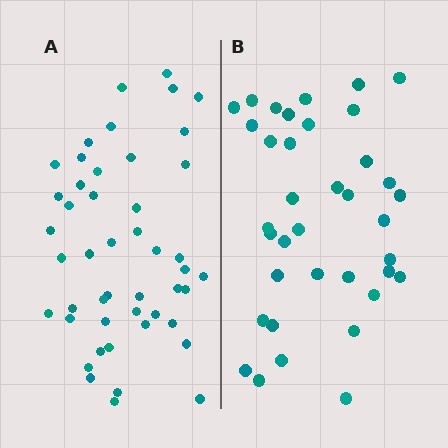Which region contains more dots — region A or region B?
Region A (the left region) has more dots.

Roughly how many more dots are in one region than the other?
Region A has roughly 10 or so more dots than region B.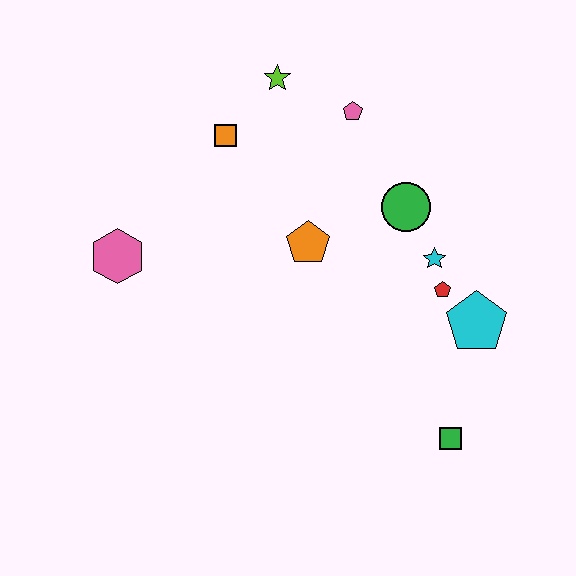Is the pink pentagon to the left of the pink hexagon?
No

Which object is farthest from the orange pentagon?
The green square is farthest from the orange pentagon.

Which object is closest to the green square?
The cyan pentagon is closest to the green square.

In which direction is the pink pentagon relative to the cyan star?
The pink pentagon is above the cyan star.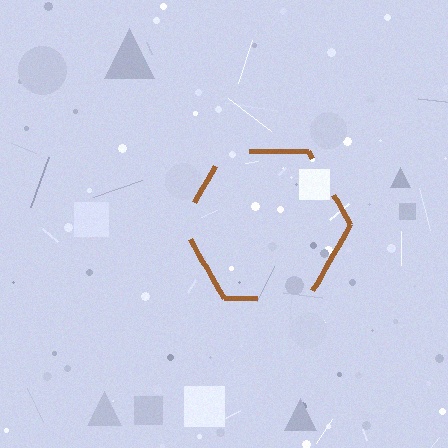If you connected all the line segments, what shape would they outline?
They would outline a hexagon.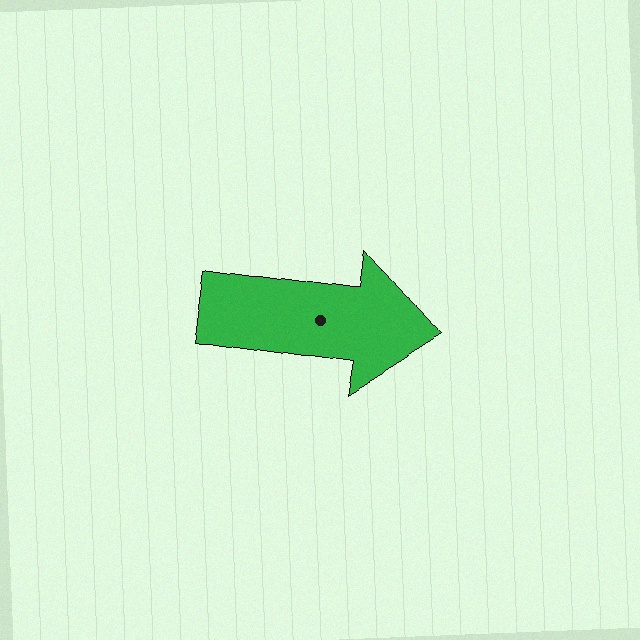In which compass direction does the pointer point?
East.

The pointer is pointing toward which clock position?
Roughly 3 o'clock.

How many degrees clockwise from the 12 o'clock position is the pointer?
Approximately 98 degrees.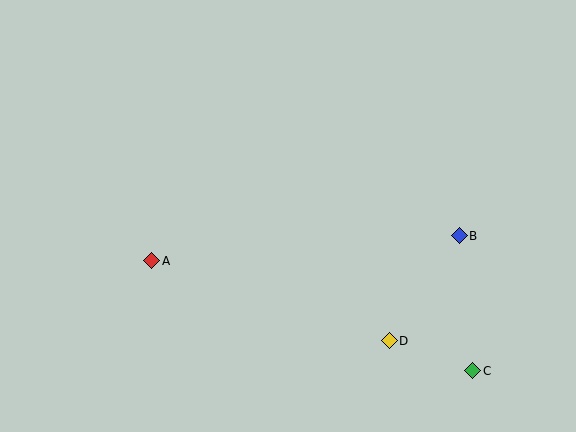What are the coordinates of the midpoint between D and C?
The midpoint between D and C is at (431, 355).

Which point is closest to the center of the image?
Point A at (152, 261) is closest to the center.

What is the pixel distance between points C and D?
The distance between C and D is 89 pixels.